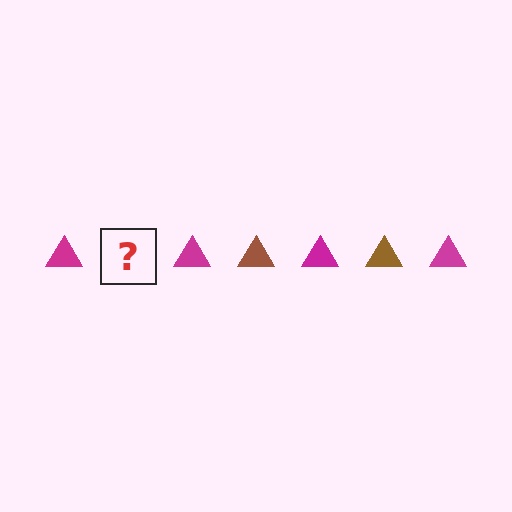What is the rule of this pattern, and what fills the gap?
The rule is that the pattern cycles through magenta, brown triangles. The gap should be filled with a brown triangle.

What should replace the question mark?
The question mark should be replaced with a brown triangle.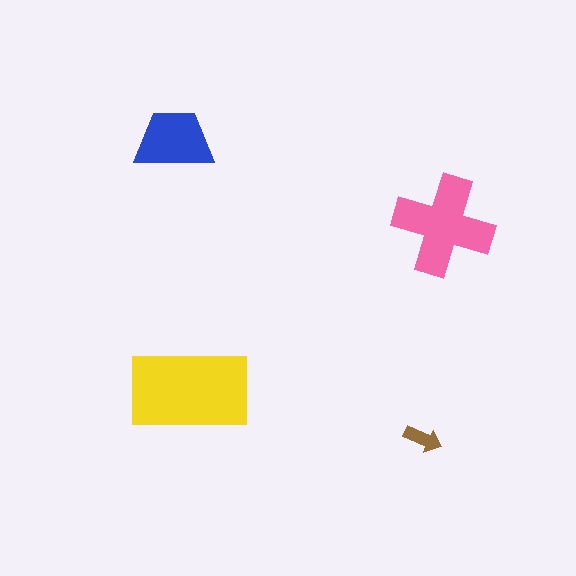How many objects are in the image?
There are 4 objects in the image.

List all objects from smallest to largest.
The brown arrow, the blue trapezoid, the pink cross, the yellow rectangle.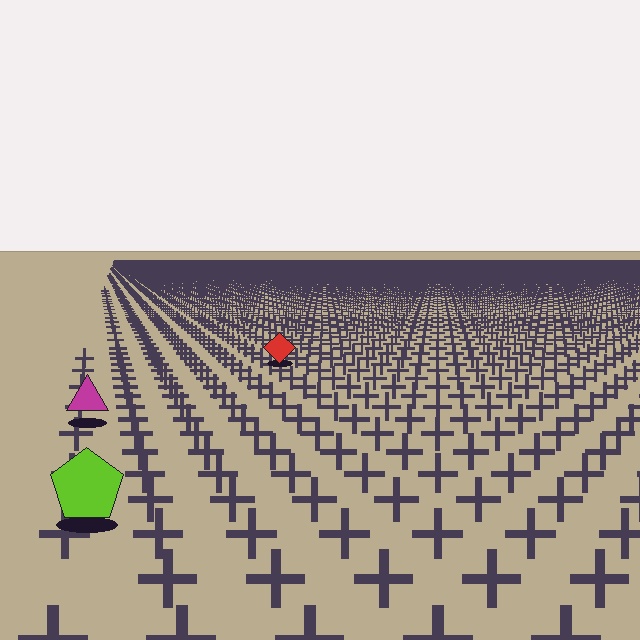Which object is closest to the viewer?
The lime pentagon is closest. The texture marks near it are larger and more spread out.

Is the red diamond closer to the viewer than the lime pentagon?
No. The lime pentagon is closer — you can tell from the texture gradient: the ground texture is coarser near it.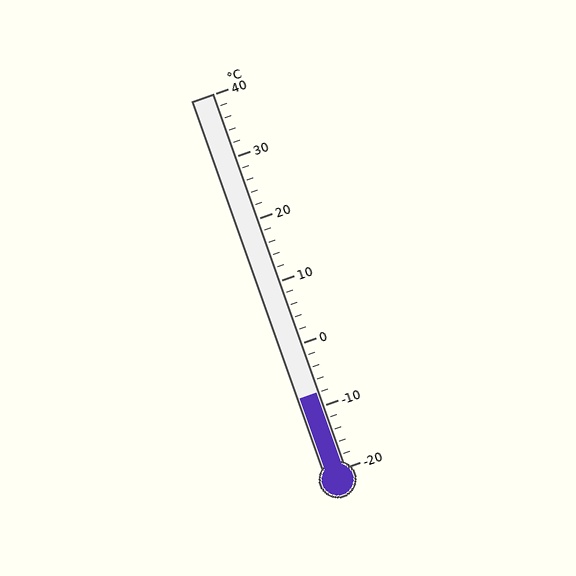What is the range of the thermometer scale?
The thermometer scale ranges from -20°C to 40°C.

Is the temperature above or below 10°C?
The temperature is below 10°C.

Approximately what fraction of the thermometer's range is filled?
The thermometer is filled to approximately 20% of its range.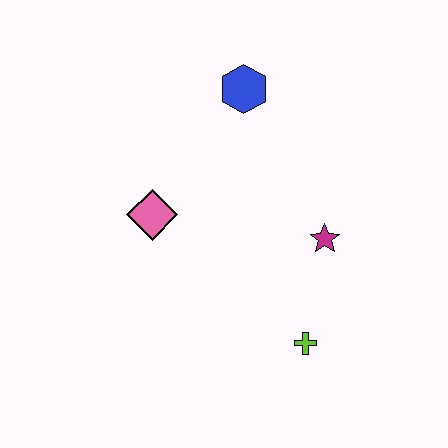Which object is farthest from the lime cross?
The blue hexagon is farthest from the lime cross.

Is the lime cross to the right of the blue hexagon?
Yes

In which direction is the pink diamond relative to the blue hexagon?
The pink diamond is below the blue hexagon.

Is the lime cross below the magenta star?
Yes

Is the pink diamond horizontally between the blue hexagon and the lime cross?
No